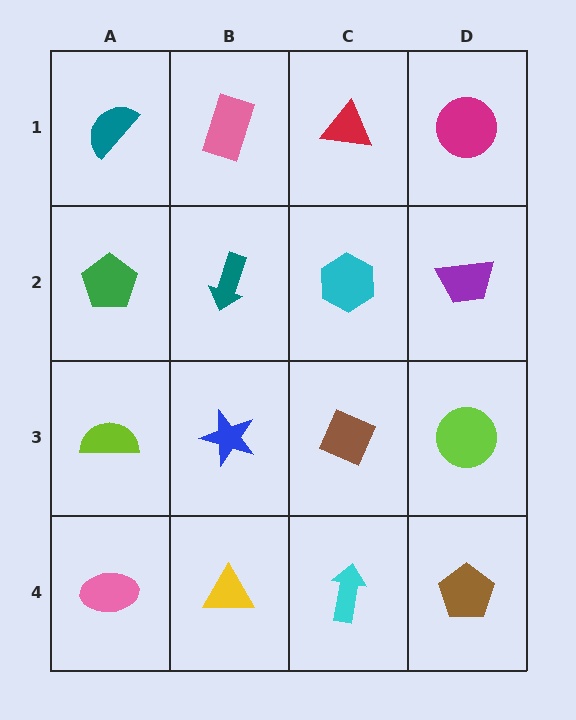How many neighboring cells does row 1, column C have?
3.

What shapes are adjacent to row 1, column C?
A cyan hexagon (row 2, column C), a pink rectangle (row 1, column B), a magenta circle (row 1, column D).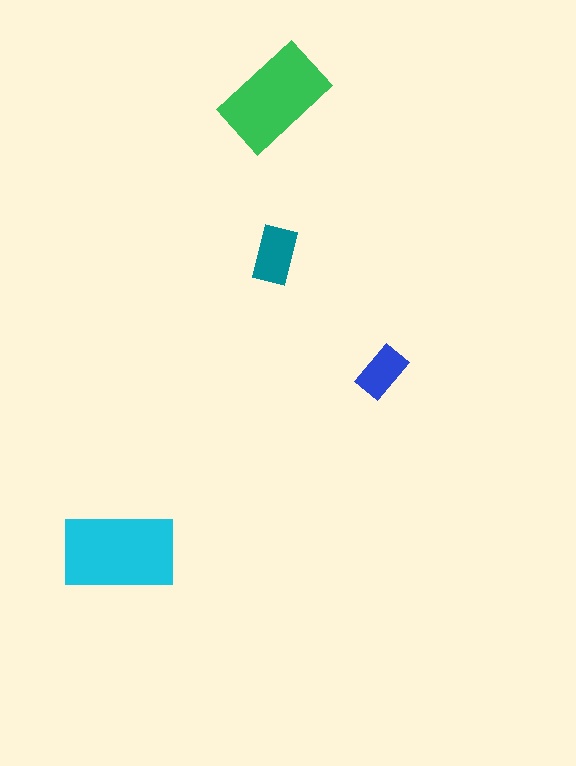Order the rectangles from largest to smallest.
the cyan one, the green one, the teal one, the blue one.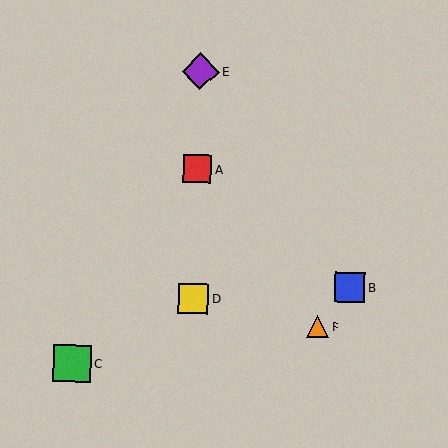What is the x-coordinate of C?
Object C is at x≈72.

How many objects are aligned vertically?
3 objects (A, D, E) are aligned vertically.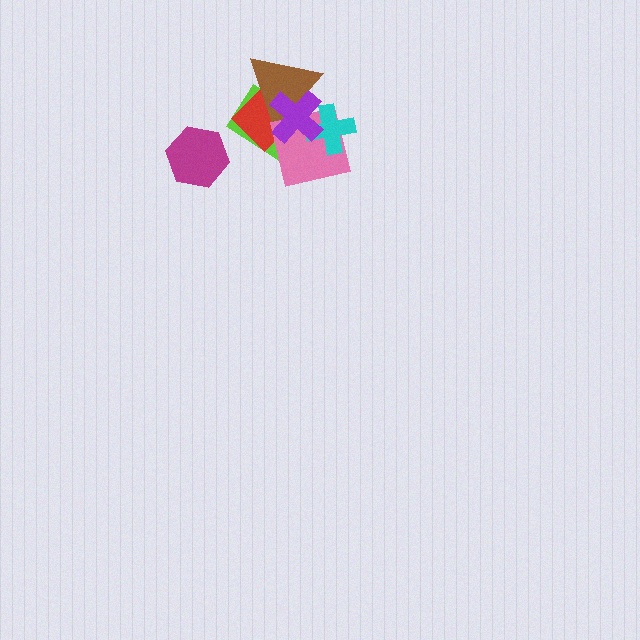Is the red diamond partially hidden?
Yes, it is partially covered by another shape.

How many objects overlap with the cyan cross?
3 objects overlap with the cyan cross.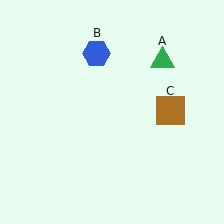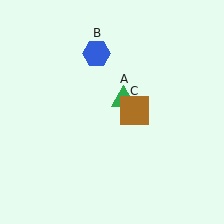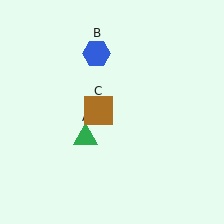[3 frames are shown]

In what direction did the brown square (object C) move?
The brown square (object C) moved left.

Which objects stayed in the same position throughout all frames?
Blue hexagon (object B) remained stationary.